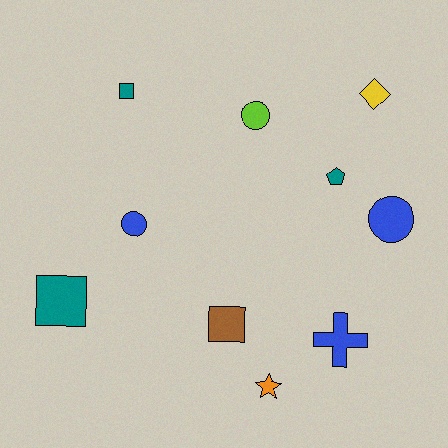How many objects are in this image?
There are 10 objects.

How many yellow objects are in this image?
There is 1 yellow object.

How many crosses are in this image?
There is 1 cross.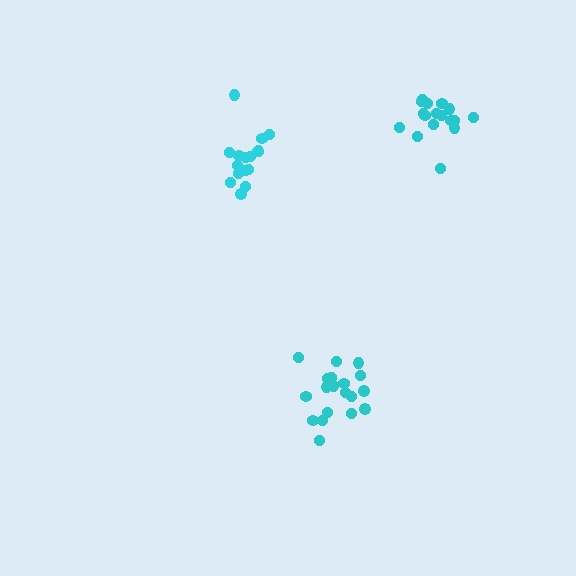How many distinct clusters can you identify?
There are 3 distinct clusters.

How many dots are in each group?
Group 1: 16 dots, Group 2: 17 dots, Group 3: 20 dots (53 total).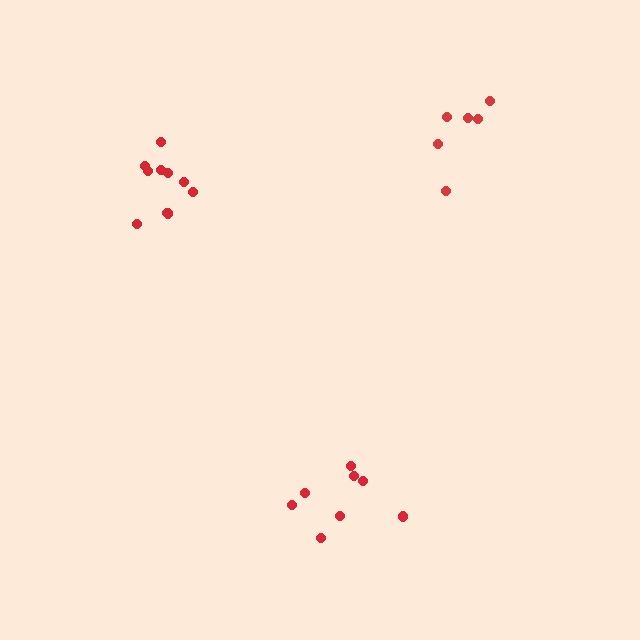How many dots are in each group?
Group 1: 8 dots, Group 2: 10 dots, Group 3: 6 dots (24 total).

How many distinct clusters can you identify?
There are 3 distinct clusters.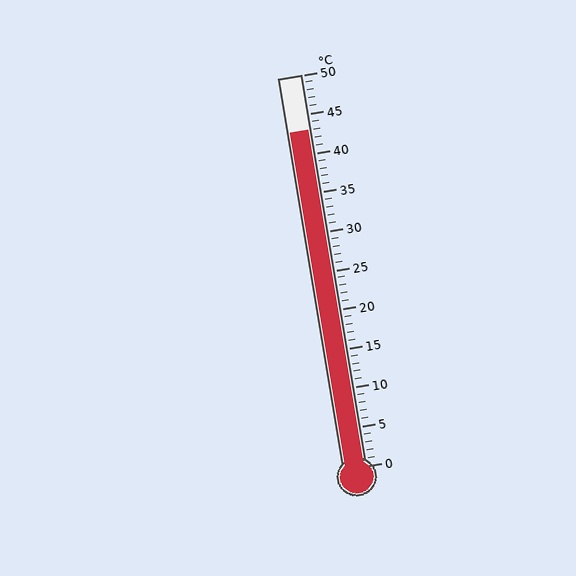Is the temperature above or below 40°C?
The temperature is above 40°C.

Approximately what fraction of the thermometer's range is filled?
The thermometer is filled to approximately 85% of its range.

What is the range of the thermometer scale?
The thermometer scale ranges from 0°C to 50°C.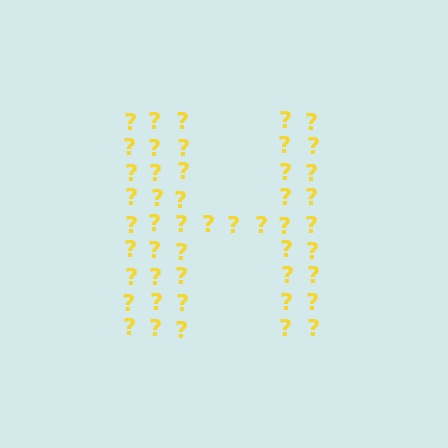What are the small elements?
The small elements are question marks.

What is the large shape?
The large shape is the letter H.